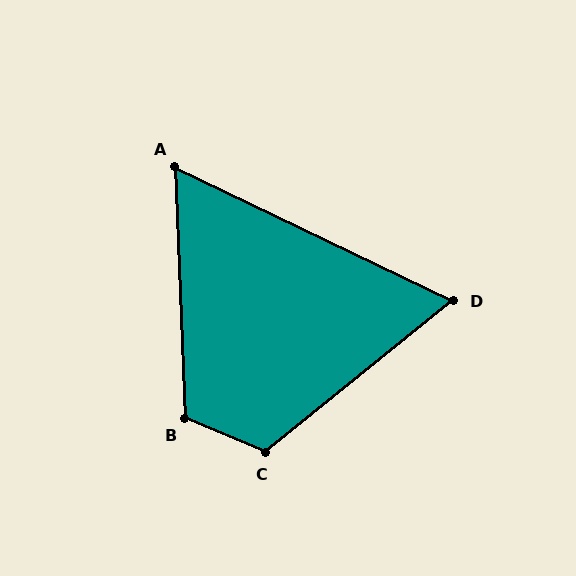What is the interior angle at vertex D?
Approximately 65 degrees (acute).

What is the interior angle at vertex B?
Approximately 115 degrees (obtuse).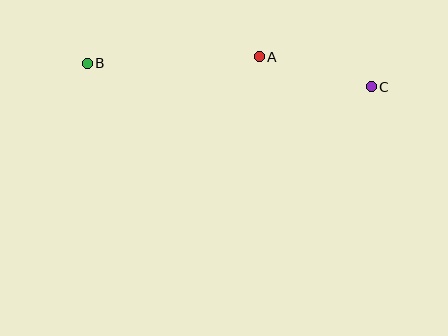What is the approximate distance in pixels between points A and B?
The distance between A and B is approximately 172 pixels.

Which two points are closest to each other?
Points A and C are closest to each other.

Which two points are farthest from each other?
Points B and C are farthest from each other.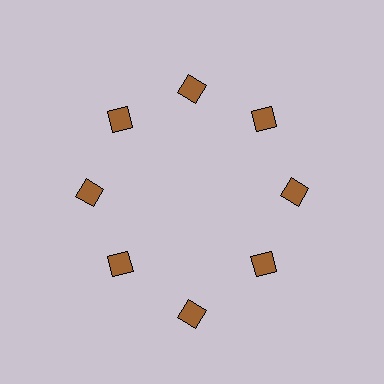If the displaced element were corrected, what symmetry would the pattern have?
It would have 8-fold rotational symmetry — the pattern would map onto itself every 45 degrees.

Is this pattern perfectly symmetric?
No. The 8 brown diamonds are arranged in a ring, but one element near the 6 o'clock position is pushed outward from the center, breaking the 8-fold rotational symmetry.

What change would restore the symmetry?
The symmetry would be restored by moving it inward, back onto the ring so that all 8 diamonds sit at equal angles and equal distance from the center.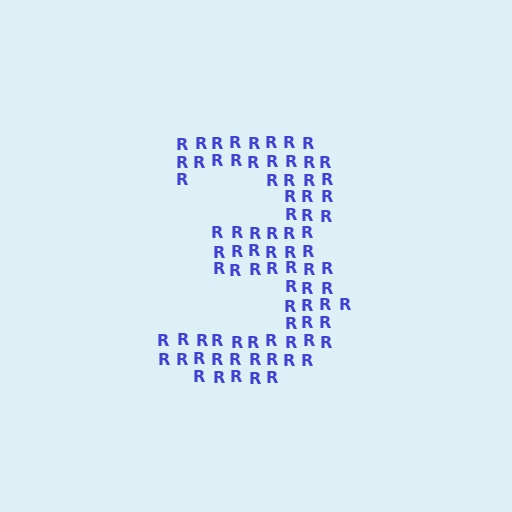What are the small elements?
The small elements are letter R's.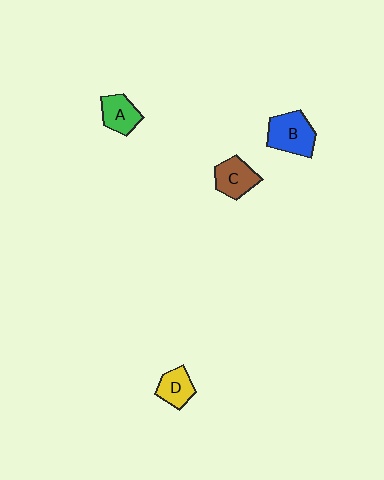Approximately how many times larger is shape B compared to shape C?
Approximately 1.3 times.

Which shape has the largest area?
Shape B (blue).